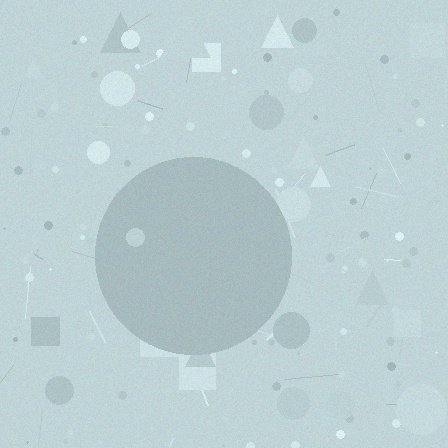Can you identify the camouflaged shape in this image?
The camouflaged shape is a circle.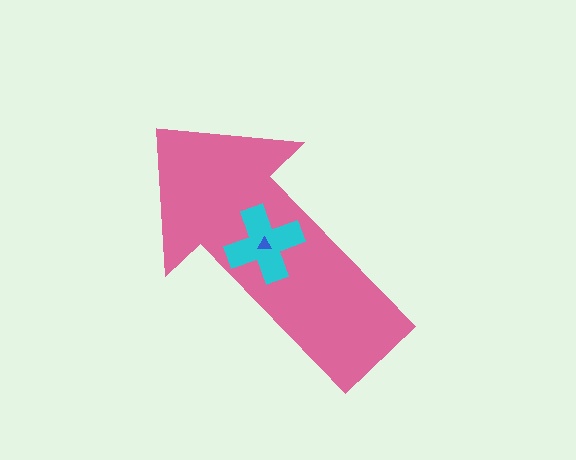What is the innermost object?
The blue triangle.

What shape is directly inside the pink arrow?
The cyan cross.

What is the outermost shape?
The pink arrow.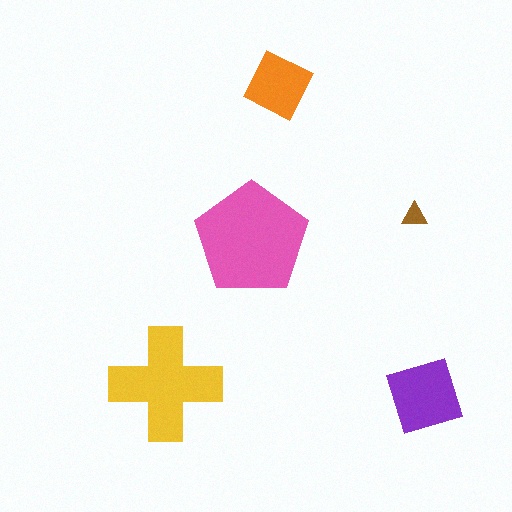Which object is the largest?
The pink pentagon.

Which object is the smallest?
The brown triangle.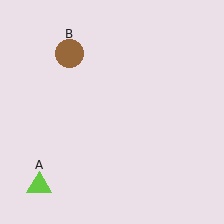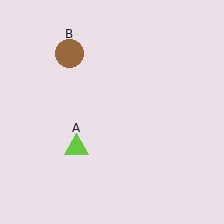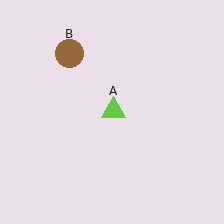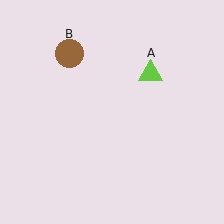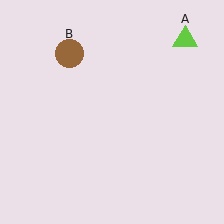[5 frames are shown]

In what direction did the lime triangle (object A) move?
The lime triangle (object A) moved up and to the right.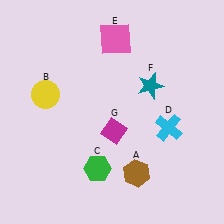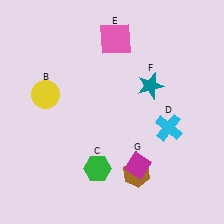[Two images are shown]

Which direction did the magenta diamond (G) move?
The magenta diamond (G) moved down.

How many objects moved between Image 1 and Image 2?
1 object moved between the two images.